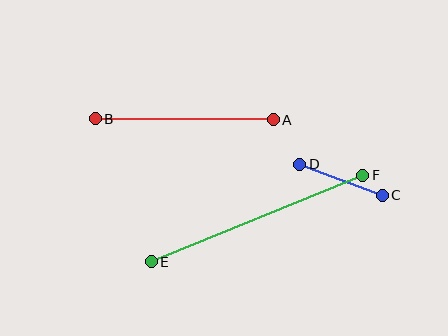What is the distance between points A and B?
The distance is approximately 178 pixels.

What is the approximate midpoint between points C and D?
The midpoint is at approximately (341, 180) pixels.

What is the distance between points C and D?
The distance is approximately 88 pixels.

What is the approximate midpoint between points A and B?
The midpoint is at approximately (184, 119) pixels.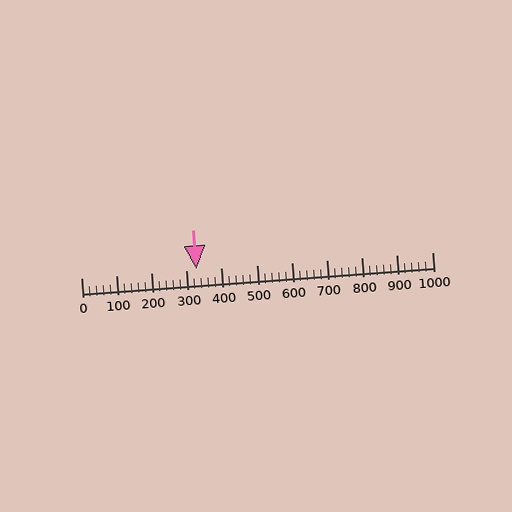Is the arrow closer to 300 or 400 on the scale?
The arrow is closer to 300.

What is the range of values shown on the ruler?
The ruler shows values from 0 to 1000.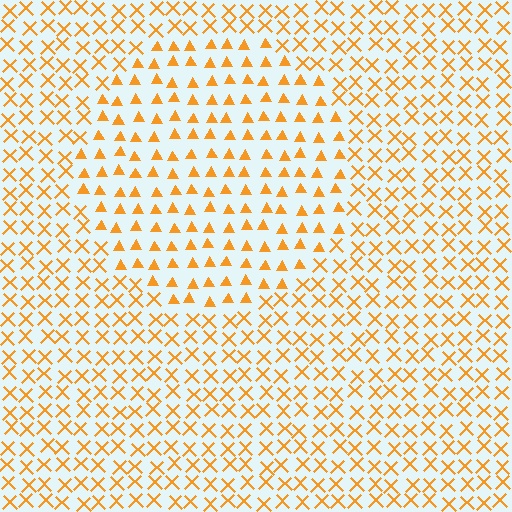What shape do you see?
I see a circle.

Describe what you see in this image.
The image is filled with small orange elements arranged in a uniform grid. A circle-shaped region contains triangles, while the surrounding area contains X marks. The boundary is defined purely by the change in element shape.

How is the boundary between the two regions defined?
The boundary is defined by a change in element shape: triangles inside vs. X marks outside. All elements share the same color and spacing.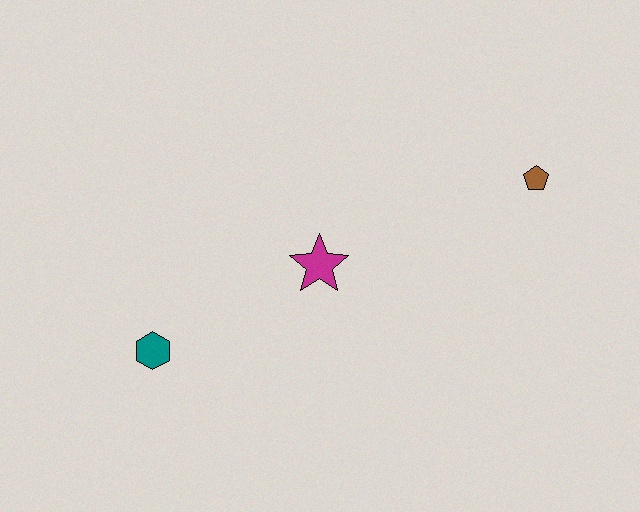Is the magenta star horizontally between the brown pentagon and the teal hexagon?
Yes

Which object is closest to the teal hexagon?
The magenta star is closest to the teal hexagon.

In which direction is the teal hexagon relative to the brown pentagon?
The teal hexagon is to the left of the brown pentagon.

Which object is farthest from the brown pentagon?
The teal hexagon is farthest from the brown pentagon.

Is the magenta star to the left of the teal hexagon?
No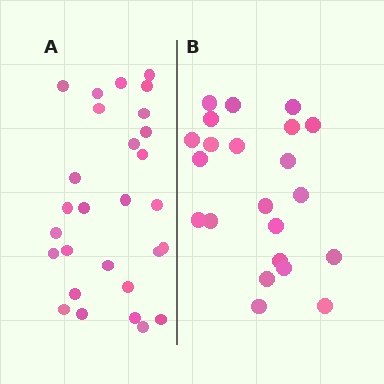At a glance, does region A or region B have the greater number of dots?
Region A (the left region) has more dots.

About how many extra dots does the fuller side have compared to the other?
Region A has about 6 more dots than region B.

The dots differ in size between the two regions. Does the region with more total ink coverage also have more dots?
No. Region B has more total ink coverage because its dots are larger, but region A actually contains more individual dots. Total area can be misleading — the number of items is what matters here.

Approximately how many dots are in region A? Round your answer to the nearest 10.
About 30 dots. (The exact count is 28, which rounds to 30.)